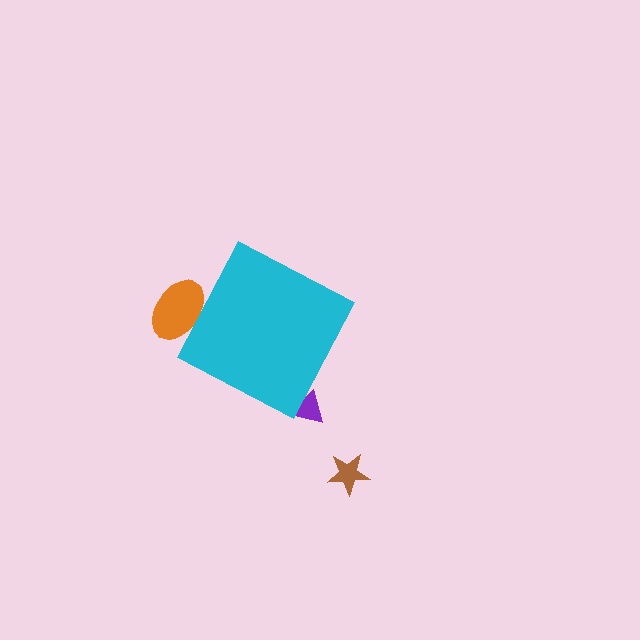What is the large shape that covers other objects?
A cyan diamond.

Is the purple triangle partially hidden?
Yes, the purple triangle is partially hidden behind the cyan diamond.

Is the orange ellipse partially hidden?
Yes, the orange ellipse is partially hidden behind the cyan diamond.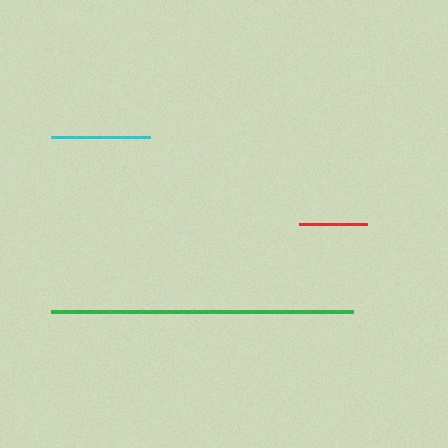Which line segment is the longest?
The green line is the longest at approximately 302 pixels.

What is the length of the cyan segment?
The cyan segment is approximately 99 pixels long.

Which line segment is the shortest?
The red line is the shortest at approximately 67 pixels.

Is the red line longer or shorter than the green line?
The green line is longer than the red line.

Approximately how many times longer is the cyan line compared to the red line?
The cyan line is approximately 1.5 times the length of the red line.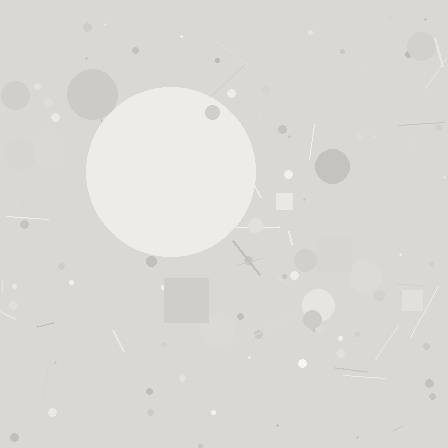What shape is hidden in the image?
A circle is hidden in the image.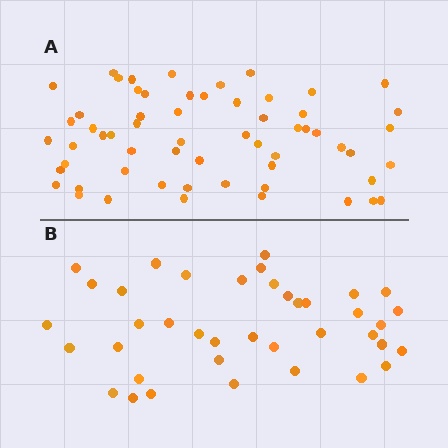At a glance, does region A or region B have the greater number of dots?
Region A (the top region) has more dots.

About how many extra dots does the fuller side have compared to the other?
Region A has approximately 20 more dots than region B.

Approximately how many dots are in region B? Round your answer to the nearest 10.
About 40 dots. (The exact count is 39, which rounds to 40.)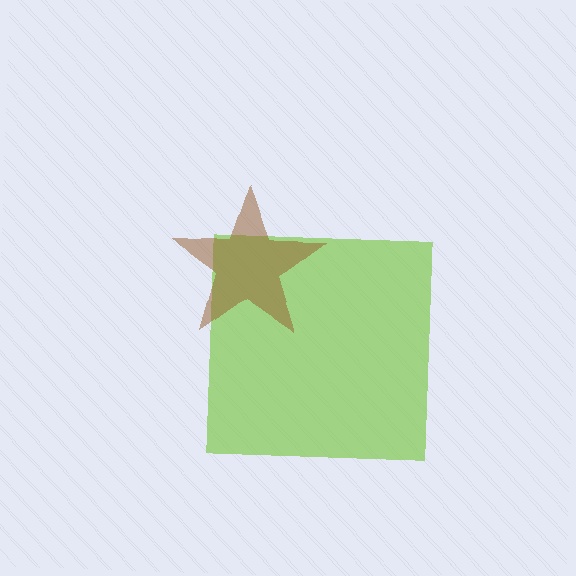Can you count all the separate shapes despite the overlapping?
Yes, there are 2 separate shapes.